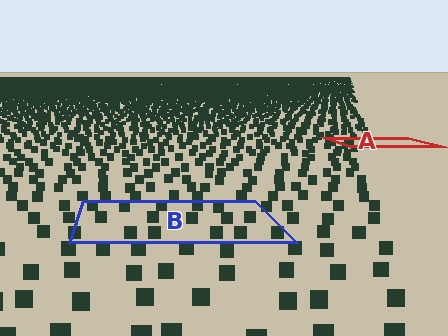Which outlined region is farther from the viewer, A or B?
Region A is farther from the viewer — the texture elements inside it appear smaller and more densely packed.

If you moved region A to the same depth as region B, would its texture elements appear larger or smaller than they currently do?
They would appear larger. At a closer depth, the same texture elements are projected at a bigger on-screen size.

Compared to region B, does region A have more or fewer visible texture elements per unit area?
Region A has more texture elements per unit area — they are packed more densely because it is farther away.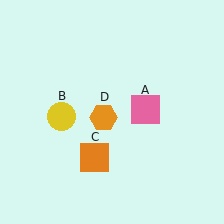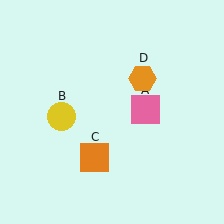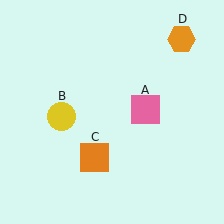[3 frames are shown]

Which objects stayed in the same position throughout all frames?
Pink square (object A) and yellow circle (object B) and orange square (object C) remained stationary.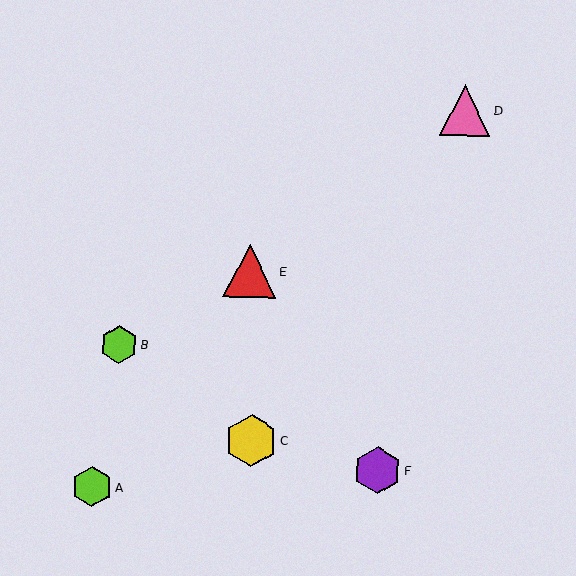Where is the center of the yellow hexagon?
The center of the yellow hexagon is at (251, 441).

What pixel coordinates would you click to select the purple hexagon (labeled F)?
Click at (378, 470) to select the purple hexagon F.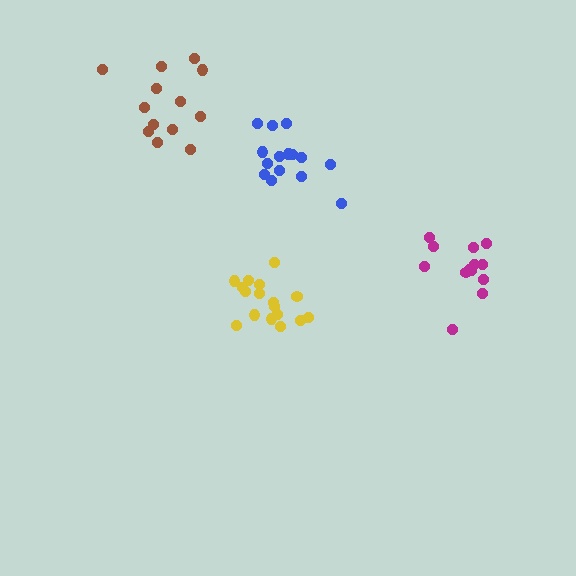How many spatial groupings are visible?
There are 4 spatial groupings.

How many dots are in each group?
Group 1: 13 dots, Group 2: 15 dots, Group 3: 17 dots, Group 4: 13 dots (58 total).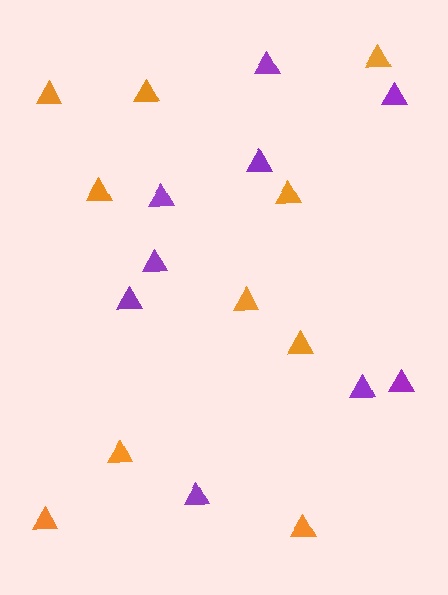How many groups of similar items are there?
There are 2 groups: one group of orange triangles (10) and one group of purple triangles (9).